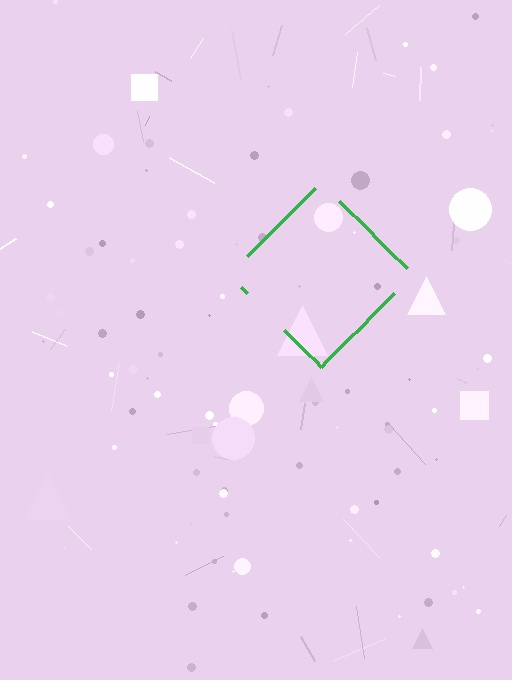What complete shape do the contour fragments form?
The contour fragments form a diamond.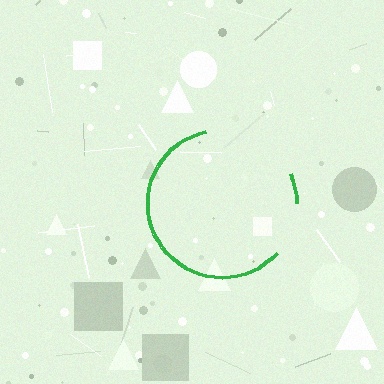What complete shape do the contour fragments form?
The contour fragments form a circle.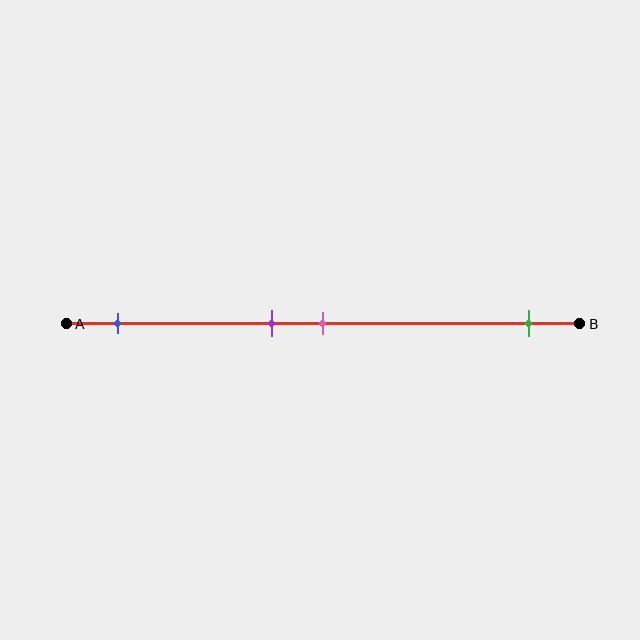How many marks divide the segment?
There are 4 marks dividing the segment.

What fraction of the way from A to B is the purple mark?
The purple mark is approximately 40% (0.4) of the way from A to B.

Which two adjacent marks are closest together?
The purple and pink marks are the closest adjacent pair.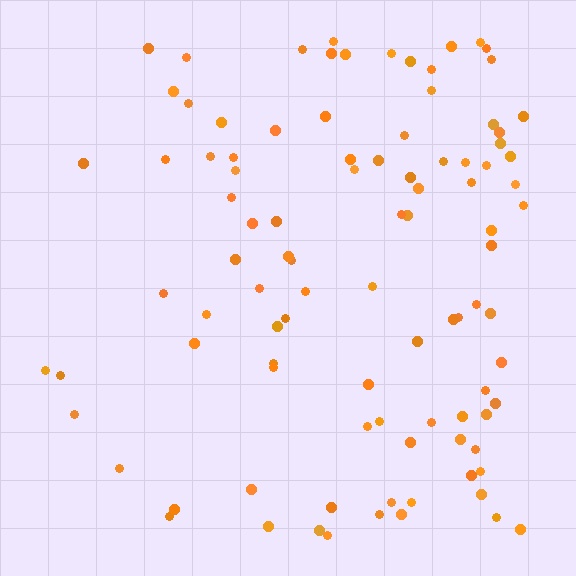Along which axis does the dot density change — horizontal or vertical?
Horizontal.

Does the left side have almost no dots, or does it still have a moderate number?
Still a moderate number, just noticeably fewer than the right.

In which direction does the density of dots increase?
From left to right, with the right side densest.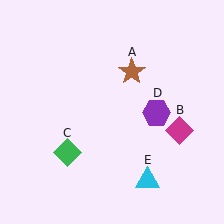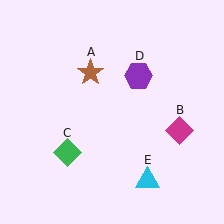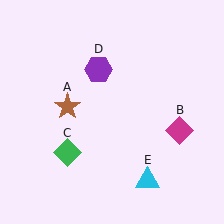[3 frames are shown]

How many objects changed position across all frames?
2 objects changed position: brown star (object A), purple hexagon (object D).